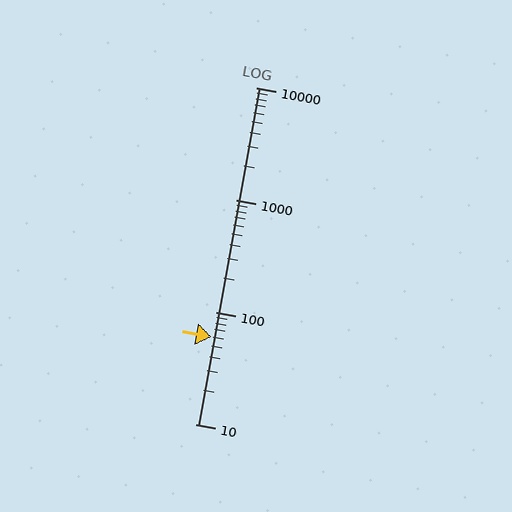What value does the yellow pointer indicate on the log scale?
The pointer indicates approximately 60.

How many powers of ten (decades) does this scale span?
The scale spans 3 decades, from 10 to 10000.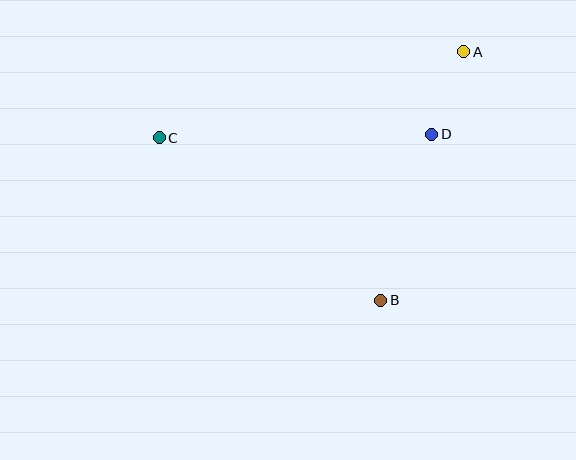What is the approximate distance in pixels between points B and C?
The distance between B and C is approximately 275 pixels.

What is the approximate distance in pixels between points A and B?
The distance between A and B is approximately 262 pixels.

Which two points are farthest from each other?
Points A and C are farthest from each other.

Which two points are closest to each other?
Points A and D are closest to each other.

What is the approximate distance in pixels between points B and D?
The distance between B and D is approximately 174 pixels.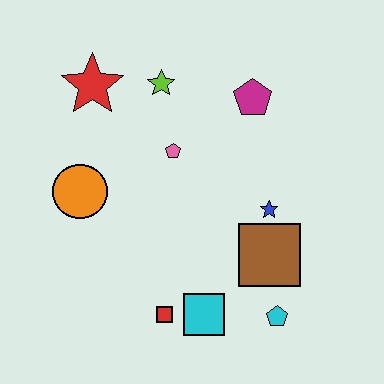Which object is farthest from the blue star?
The red star is farthest from the blue star.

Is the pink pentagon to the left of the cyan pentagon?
Yes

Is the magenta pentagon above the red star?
No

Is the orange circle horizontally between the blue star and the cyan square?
No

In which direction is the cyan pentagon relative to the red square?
The cyan pentagon is to the right of the red square.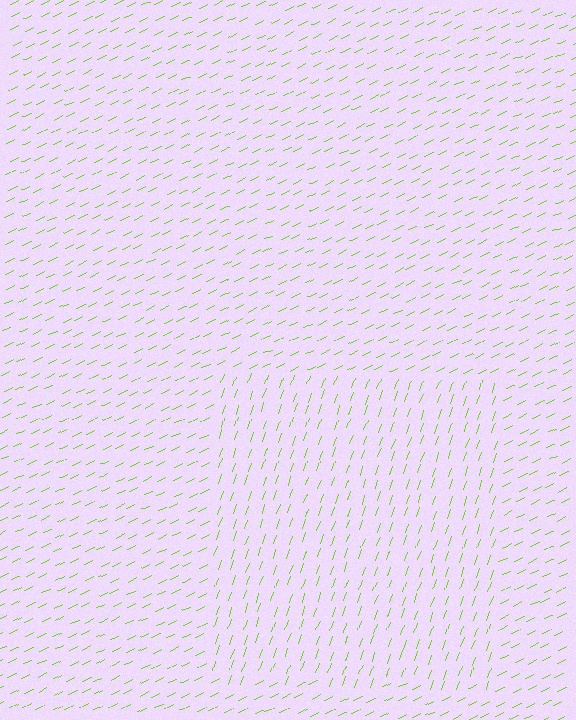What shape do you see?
I see a rectangle.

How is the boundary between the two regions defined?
The boundary is defined purely by a change in line orientation (approximately 45 degrees difference). All lines are the same color and thickness.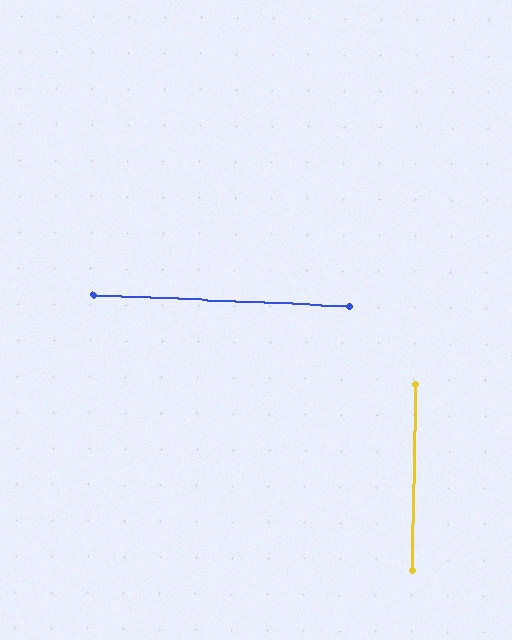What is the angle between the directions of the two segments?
Approximately 89 degrees.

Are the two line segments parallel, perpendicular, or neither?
Perpendicular — they meet at approximately 89°.